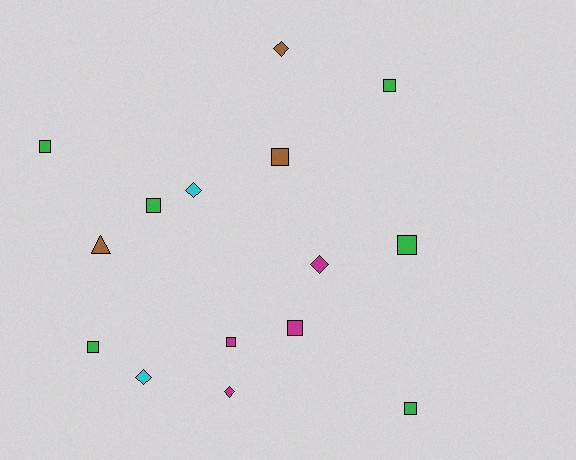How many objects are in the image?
There are 15 objects.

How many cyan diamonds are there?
There are 2 cyan diamonds.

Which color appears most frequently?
Green, with 6 objects.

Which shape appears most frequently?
Square, with 9 objects.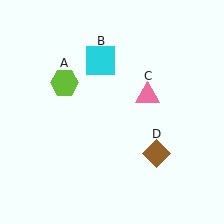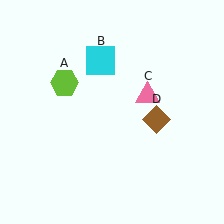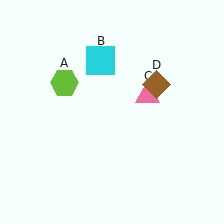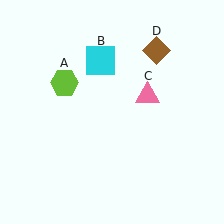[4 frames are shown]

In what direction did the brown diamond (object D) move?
The brown diamond (object D) moved up.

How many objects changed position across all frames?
1 object changed position: brown diamond (object D).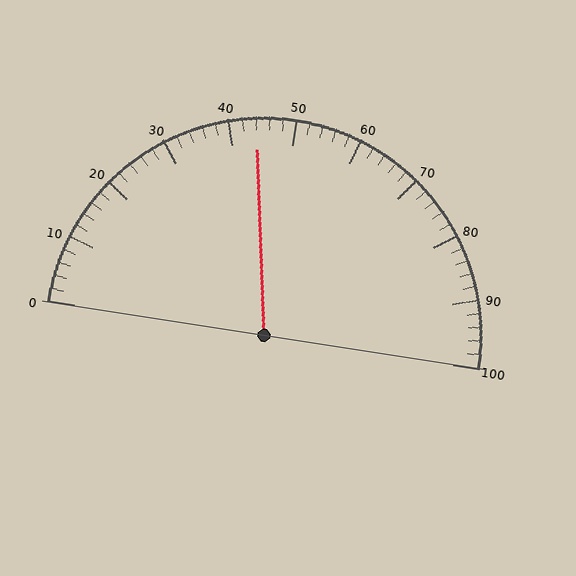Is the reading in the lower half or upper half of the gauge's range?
The reading is in the lower half of the range (0 to 100).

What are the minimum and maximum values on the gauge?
The gauge ranges from 0 to 100.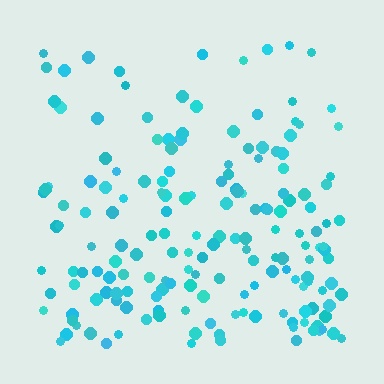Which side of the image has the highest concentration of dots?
The bottom.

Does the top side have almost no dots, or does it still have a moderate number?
Still a moderate number, just noticeably fewer than the bottom.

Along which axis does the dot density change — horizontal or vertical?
Vertical.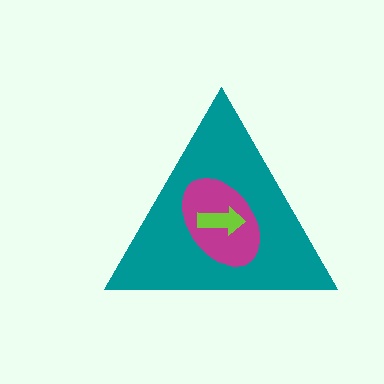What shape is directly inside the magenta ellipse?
The lime arrow.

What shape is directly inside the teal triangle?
The magenta ellipse.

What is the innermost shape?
The lime arrow.